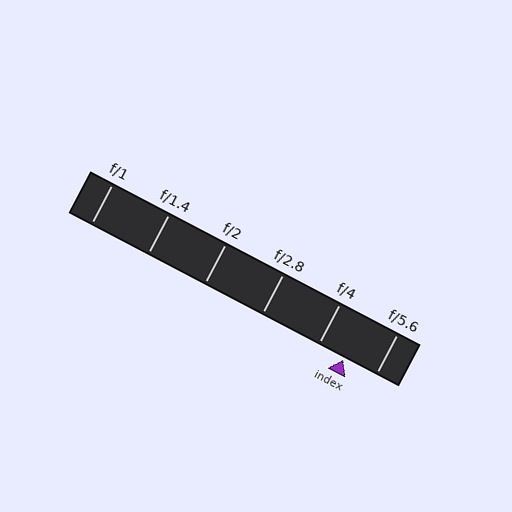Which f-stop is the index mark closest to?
The index mark is closest to f/4.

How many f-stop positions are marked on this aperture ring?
There are 6 f-stop positions marked.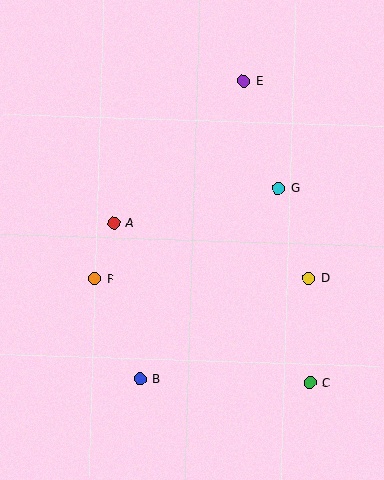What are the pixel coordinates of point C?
Point C is at (310, 383).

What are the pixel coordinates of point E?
Point E is at (244, 81).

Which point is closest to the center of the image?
Point A at (114, 223) is closest to the center.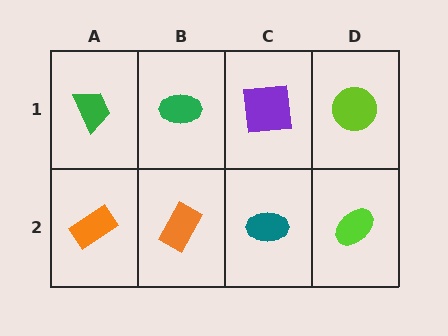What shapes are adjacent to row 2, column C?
A purple square (row 1, column C), an orange rectangle (row 2, column B), a lime ellipse (row 2, column D).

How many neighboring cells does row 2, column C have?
3.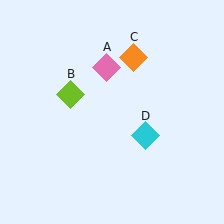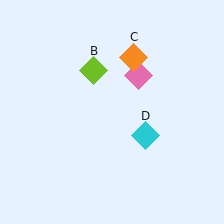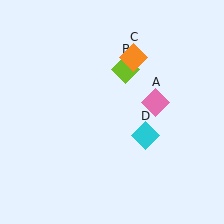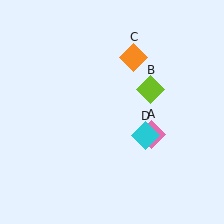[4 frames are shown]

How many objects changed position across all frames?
2 objects changed position: pink diamond (object A), lime diamond (object B).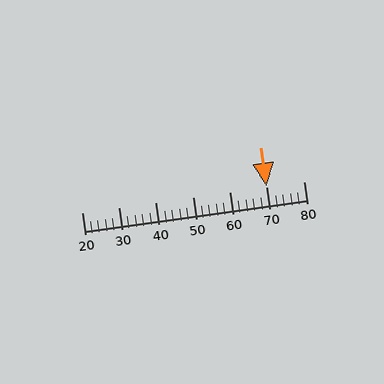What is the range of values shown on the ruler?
The ruler shows values from 20 to 80.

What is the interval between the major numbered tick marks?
The major tick marks are spaced 10 units apart.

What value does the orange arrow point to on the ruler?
The orange arrow points to approximately 70.